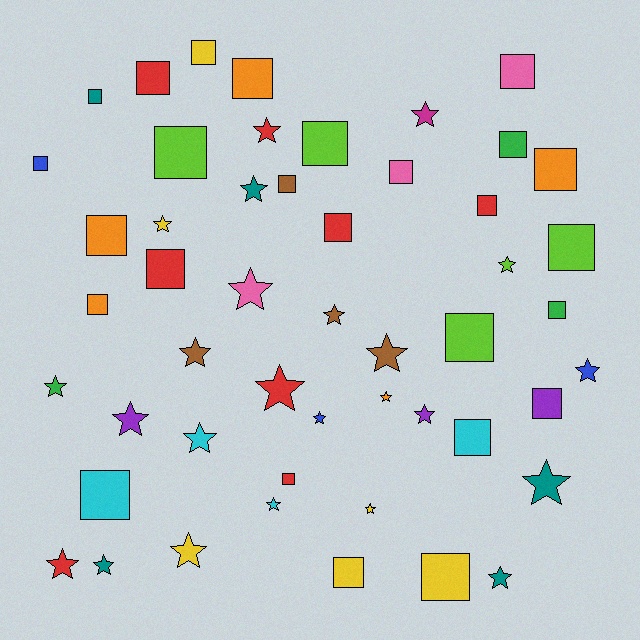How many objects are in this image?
There are 50 objects.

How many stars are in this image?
There are 24 stars.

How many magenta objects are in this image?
There is 1 magenta object.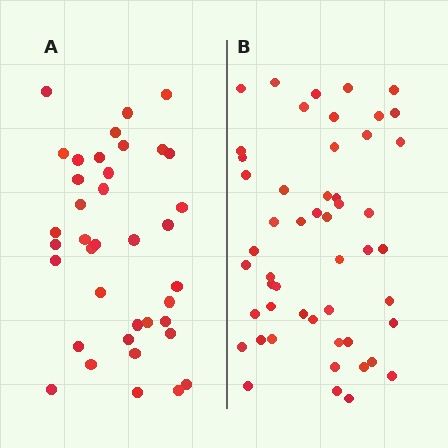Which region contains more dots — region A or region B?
Region B (the right region) has more dots.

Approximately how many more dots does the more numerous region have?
Region B has approximately 15 more dots than region A.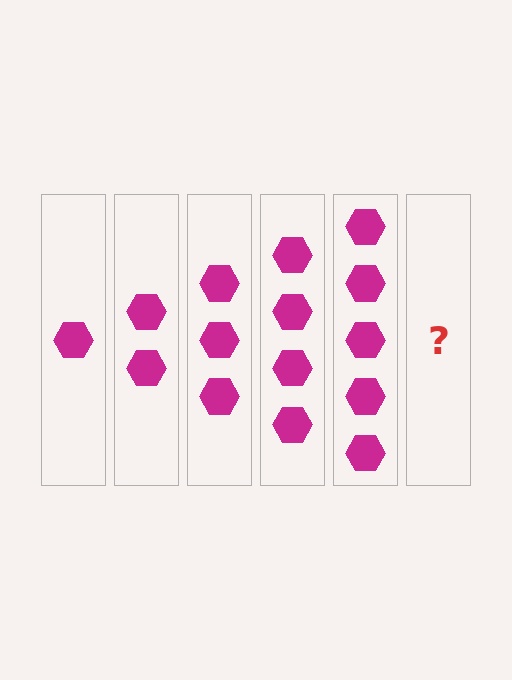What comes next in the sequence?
The next element should be 6 hexagons.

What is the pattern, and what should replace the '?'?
The pattern is that each step adds one more hexagon. The '?' should be 6 hexagons.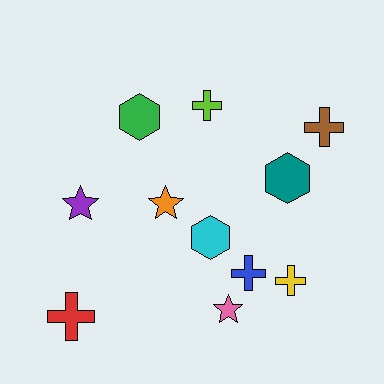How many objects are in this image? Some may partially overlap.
There are 11 objects.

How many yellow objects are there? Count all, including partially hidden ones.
There is 1 yellow object.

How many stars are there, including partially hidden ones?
There are 3 stars.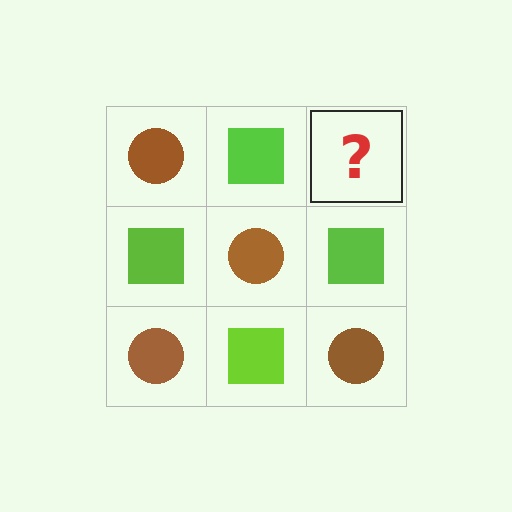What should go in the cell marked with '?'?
The missing cell should contain a brown circle.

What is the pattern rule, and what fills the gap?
The rule is that it alternates brown circle and lime square in a checkerboard pattern. The gap should be filled with a brown circle.